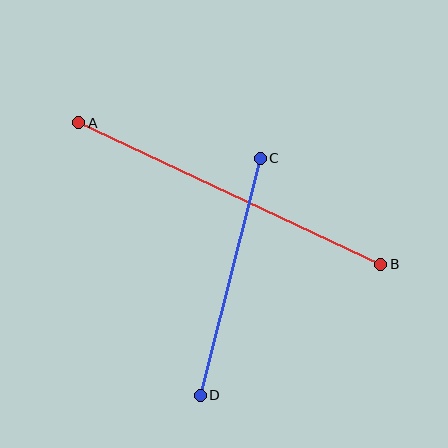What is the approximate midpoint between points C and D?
The midpoint is at approximately (230, 277) pixels.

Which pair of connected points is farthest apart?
Points A and B are farthest apart.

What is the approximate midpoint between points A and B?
The midpoint is at approximately (230, 194) pixels.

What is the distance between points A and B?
The distance is approximately 333 pixels.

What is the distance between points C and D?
The distance is approximately 244 pixels.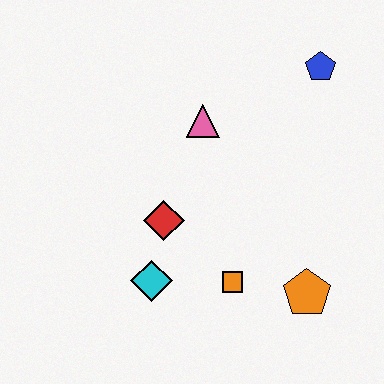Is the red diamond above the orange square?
Yes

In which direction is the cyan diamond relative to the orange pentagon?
The cyan diamond is to the left of the orange pentagon.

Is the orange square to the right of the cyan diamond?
Yes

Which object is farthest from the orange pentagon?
The blue pentagon is farthest from the orange pentagon.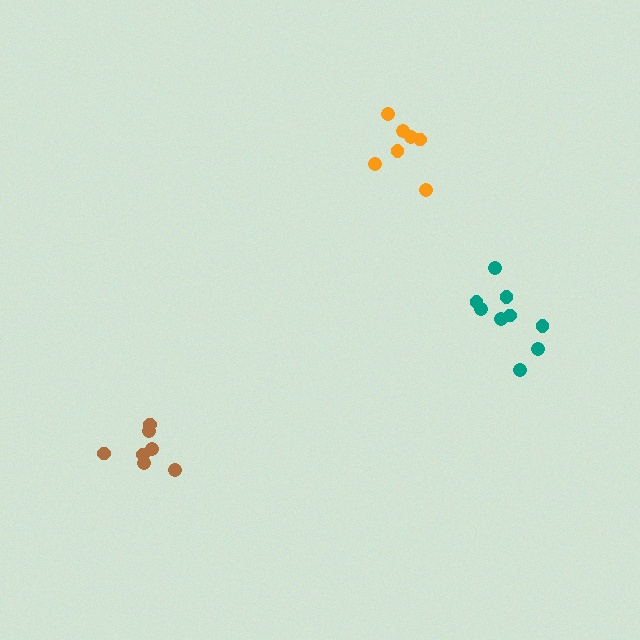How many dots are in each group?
Group 1: 9 dots, Group 2: 7 dots, Group 3: 7 dots (23 total).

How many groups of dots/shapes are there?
There are 3 groups.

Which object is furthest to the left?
The brown cluster is leftmost.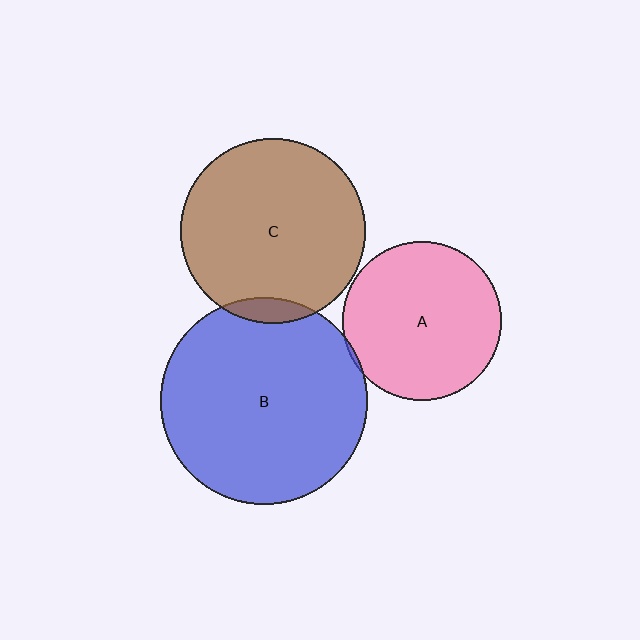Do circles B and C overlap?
Yes.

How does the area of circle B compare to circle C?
Approximately 1.3 times.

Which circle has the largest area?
Circle B (blue).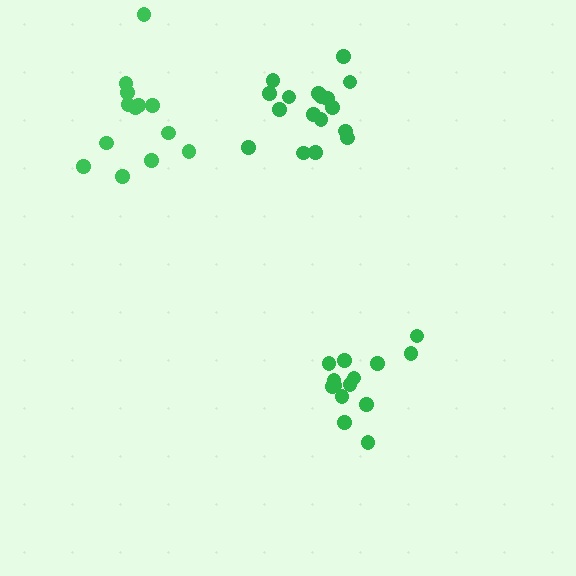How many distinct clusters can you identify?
There are 3 distinct clusters.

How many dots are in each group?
Group 1: 13 dots, Group 2: 14 dots, Group 3: 17 dots (44 total).